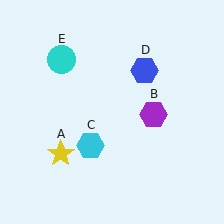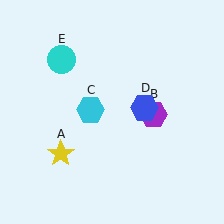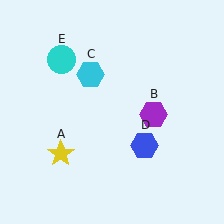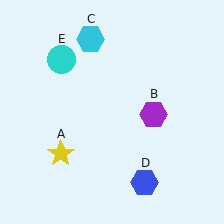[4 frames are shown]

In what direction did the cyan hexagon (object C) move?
The cyan hexagon (object C) moved up.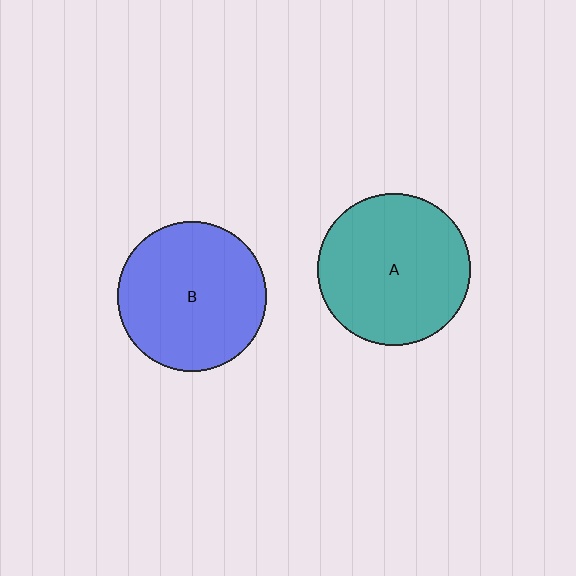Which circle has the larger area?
Circle A (teal).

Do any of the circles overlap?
No, none of the circles overlap.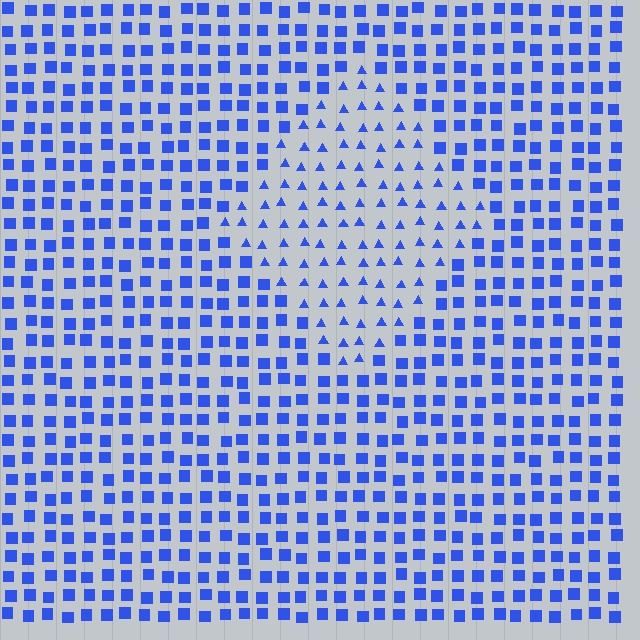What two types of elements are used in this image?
The image uses triangles inside the diamond region and squares outside it.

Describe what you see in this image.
The image is filled with small blue elements arranged in a uniform grid. A diamond-shaped region contains triangles, while the surrounding area contains squares. The boundary is defined purely by the change in element shape.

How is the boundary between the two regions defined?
The boundary is defined by a change in element shape: triangles inside vs. squares outside. All elements share the same color and spacing.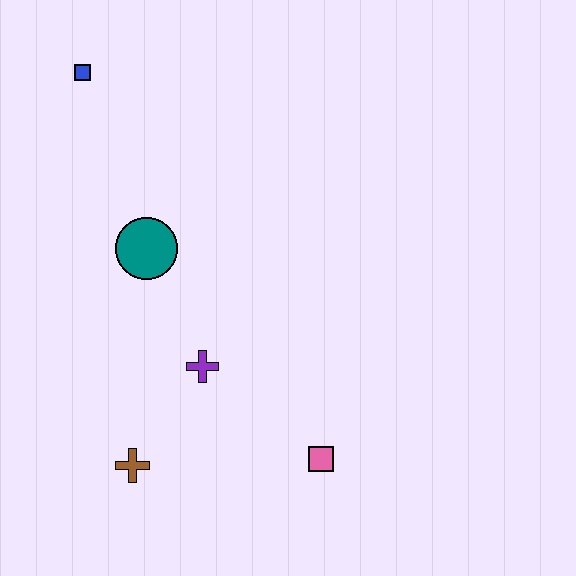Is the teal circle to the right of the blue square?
Yes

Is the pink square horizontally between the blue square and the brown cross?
No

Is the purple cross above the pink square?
Yes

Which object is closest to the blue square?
The teal circle is closest to the blue square.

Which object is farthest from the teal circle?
The pink square is farthest from the teal circle.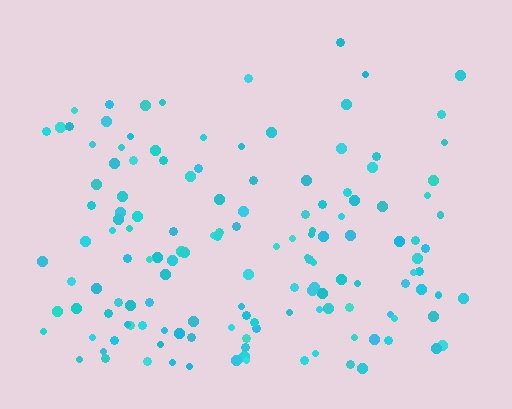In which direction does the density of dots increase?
From top to bottom, with the bottom side densest.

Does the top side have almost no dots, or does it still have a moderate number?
Still a moderate number, just noticeably fewer than the bottom.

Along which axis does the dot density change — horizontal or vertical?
Vertical.